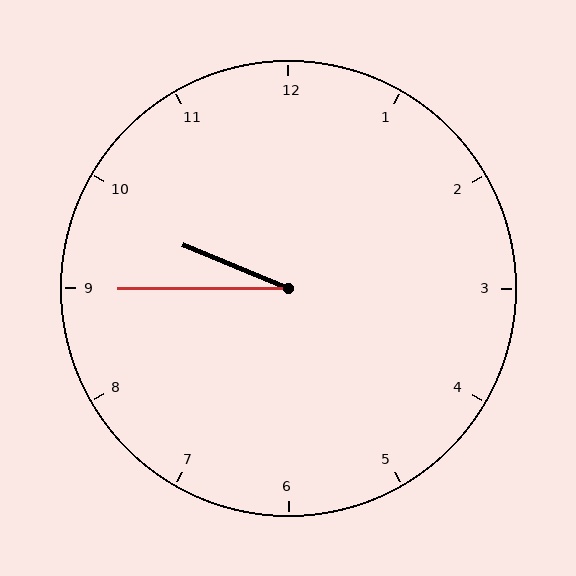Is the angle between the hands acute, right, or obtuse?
It is acute.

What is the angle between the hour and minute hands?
Approximately 22 degrees.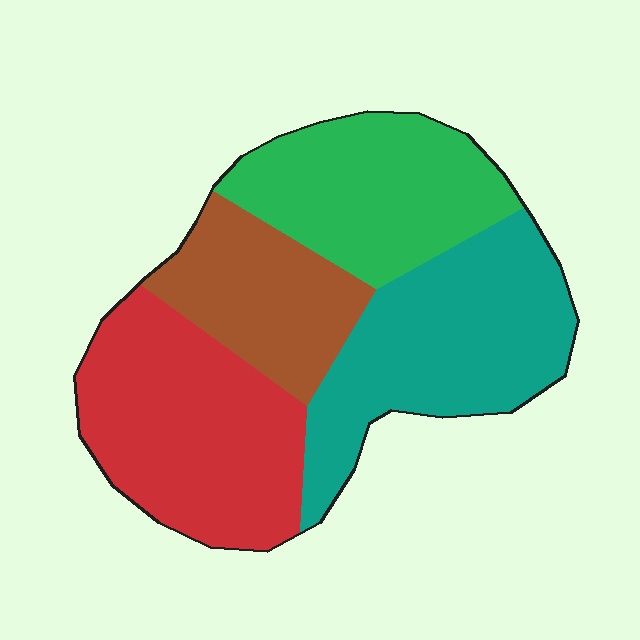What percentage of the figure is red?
Red takes up about one third (1/3) of the figure.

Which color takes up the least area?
Brown, at roughly 20%.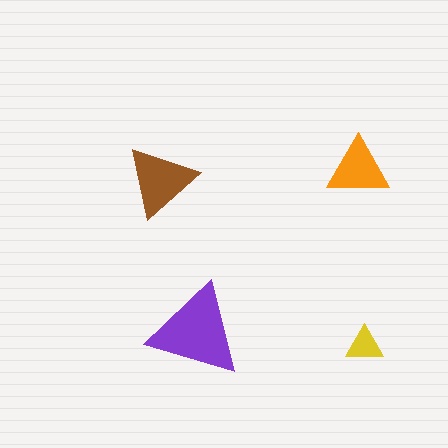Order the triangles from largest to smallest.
the purple one, the brown one, the orange one, the yellow one.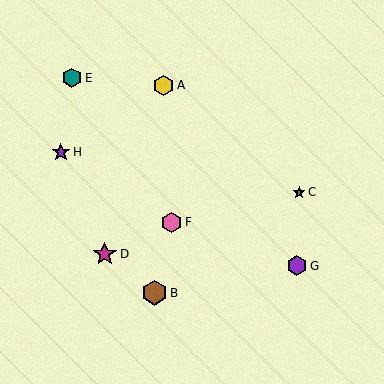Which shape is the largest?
The brown hexagon (labeled B) is the largest.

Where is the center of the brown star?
The center of the brown star is at (299, 192).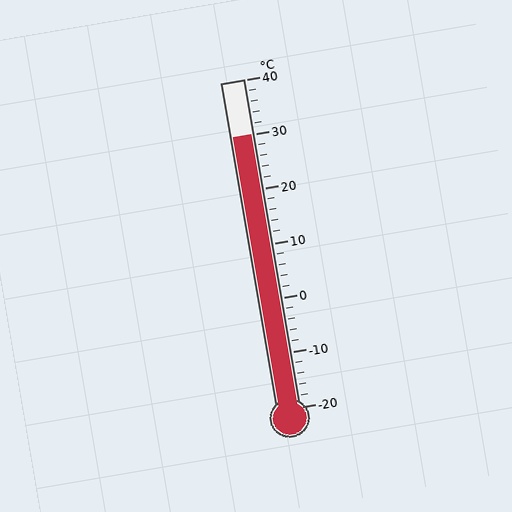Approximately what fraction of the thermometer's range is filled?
The thermometer is filled to approximately 85% of its range.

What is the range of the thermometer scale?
The thermometer scale ranges from -20°C to 40°C.